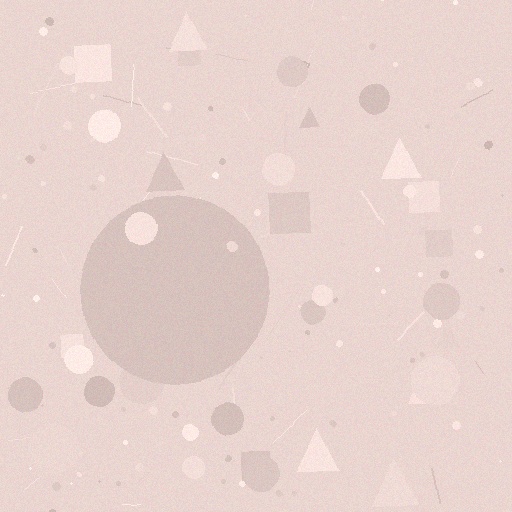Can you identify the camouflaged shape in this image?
The camouflaged shape is a circle.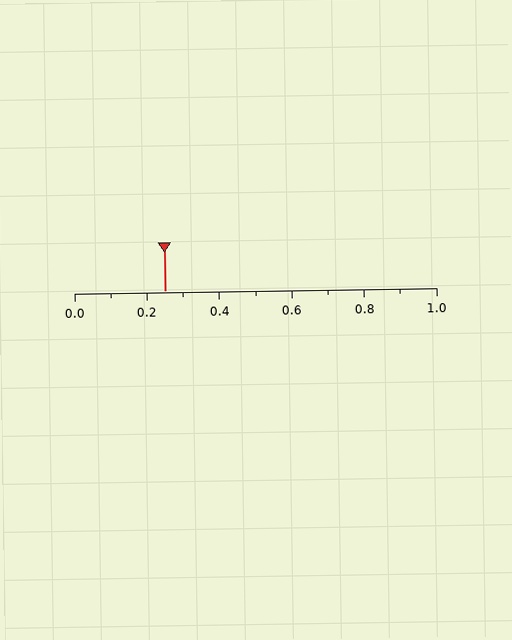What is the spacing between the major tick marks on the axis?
The major ticks are spaced 0.2 apart.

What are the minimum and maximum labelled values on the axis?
The axis runs from 0.0 to 1.0.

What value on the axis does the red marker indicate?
The marker indicates approximately 0.25.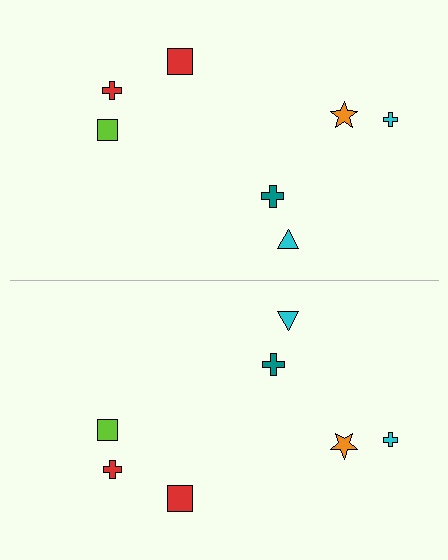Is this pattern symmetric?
Yes, this pattern has bilateral (reflection) symmetry.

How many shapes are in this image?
There are 14 shapes in this image.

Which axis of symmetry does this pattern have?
The pattern has a horizontal axis of symmetry running through the center of the image.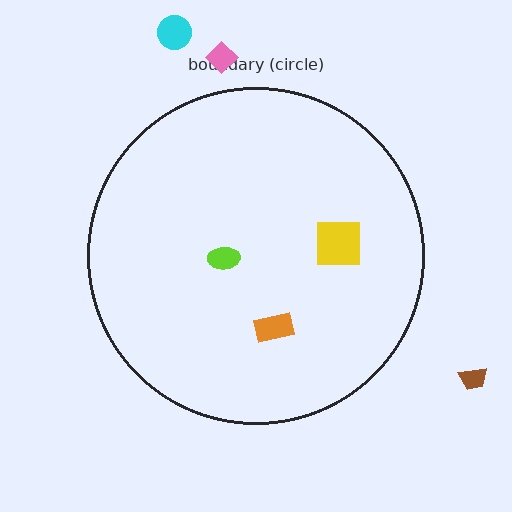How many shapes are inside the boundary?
3 inside, 3 outside.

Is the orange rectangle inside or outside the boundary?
Inside.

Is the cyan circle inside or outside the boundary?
Outside.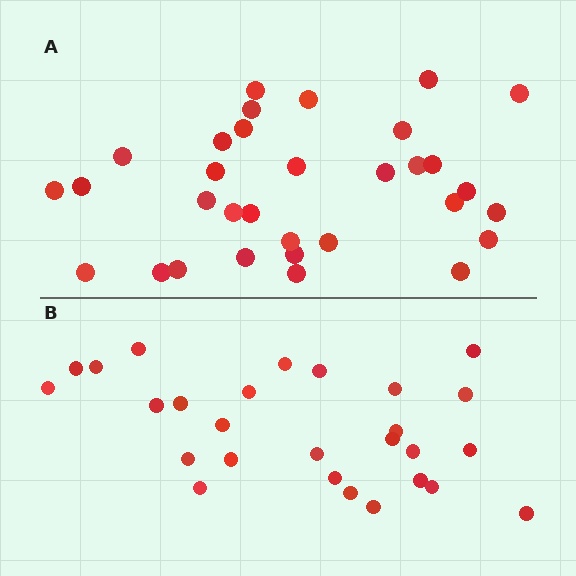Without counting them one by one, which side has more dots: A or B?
Region A (the top region) has more dots.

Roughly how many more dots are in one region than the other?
Region A has about 5 more dots than region B.